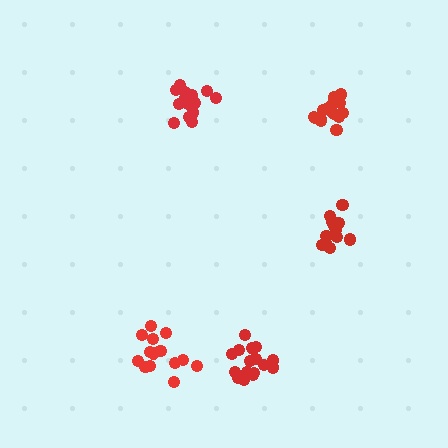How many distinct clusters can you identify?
There are 5 distinct clusters.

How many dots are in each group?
Group 1: 12 dots, Group 2: 17 dots, Group 3: 16 dots, Group 4: 14 dots, Group 5: 17 dots (76 total).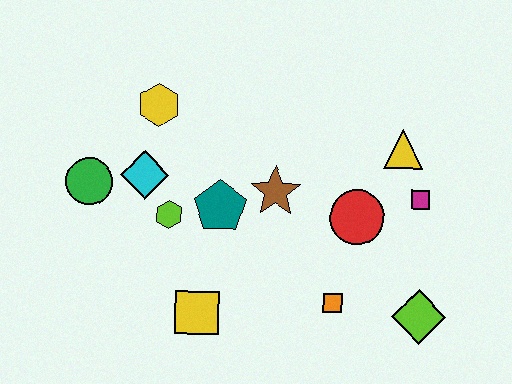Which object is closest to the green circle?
The cyan diamond is closest to the green circle.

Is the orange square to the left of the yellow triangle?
Yes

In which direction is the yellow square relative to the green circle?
The yellow square is below the green circle.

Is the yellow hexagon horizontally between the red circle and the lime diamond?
No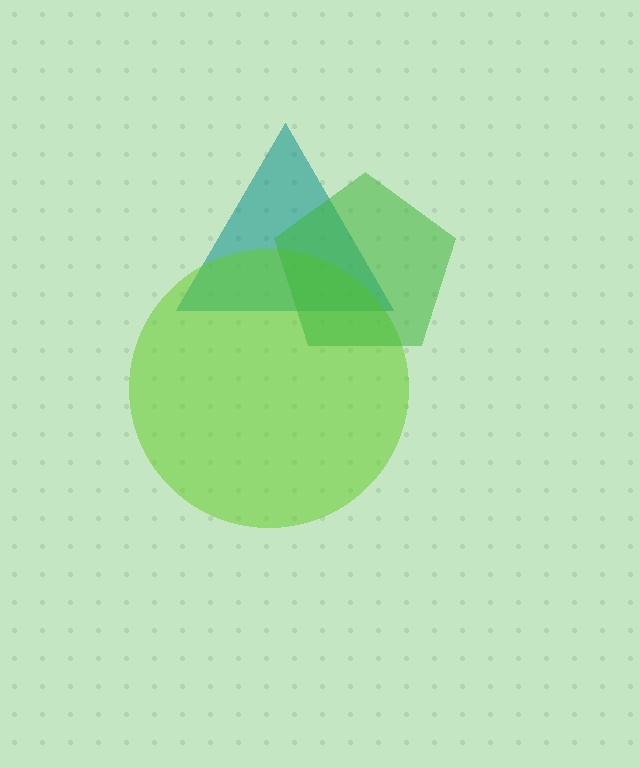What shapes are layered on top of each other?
The layered shapes are: a teal triangle, a lime circle, a green pentagon.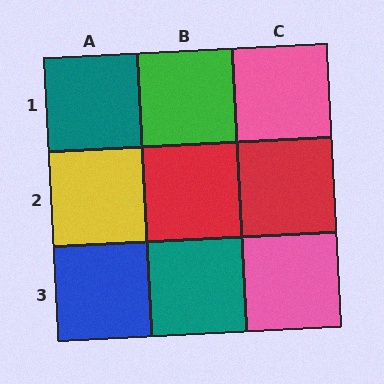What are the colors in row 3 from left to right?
Blue, teal, pink.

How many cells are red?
2 cells are red.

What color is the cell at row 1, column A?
Teal.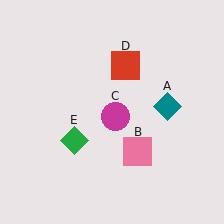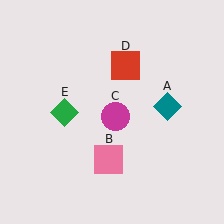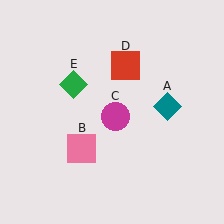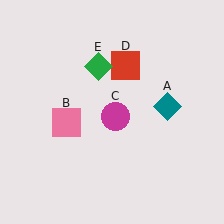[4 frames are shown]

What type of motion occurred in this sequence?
The pink square (object B), green diamond (object E) rotated clockwise around the center of the scene.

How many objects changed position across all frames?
2 objects changed position: pink square (object B), green diamond (object E).